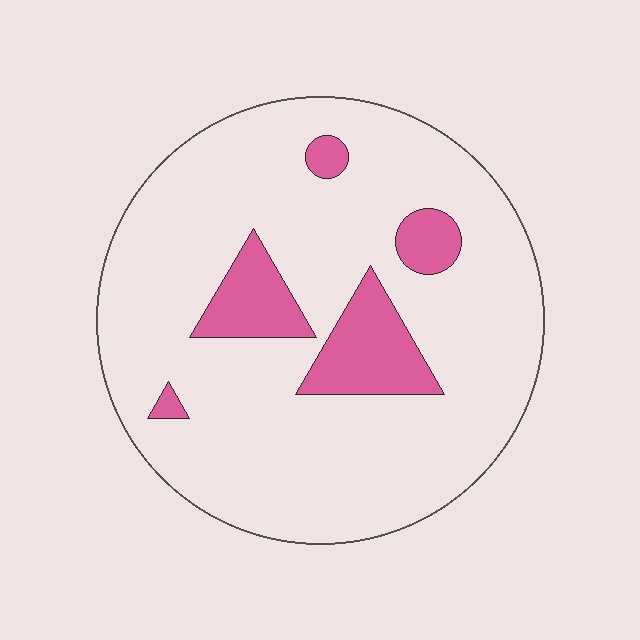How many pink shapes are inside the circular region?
5.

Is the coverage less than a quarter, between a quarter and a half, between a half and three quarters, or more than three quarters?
Less than a quarter.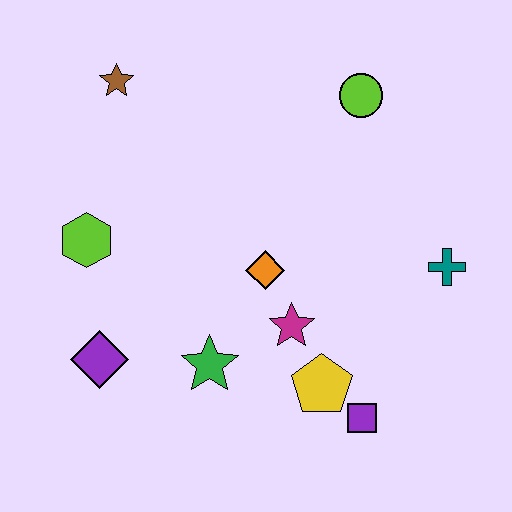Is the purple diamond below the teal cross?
Yes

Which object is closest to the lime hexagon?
The purple diamond is closest to the lime hexagon.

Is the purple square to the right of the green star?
Yes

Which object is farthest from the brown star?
The purple square is farthest from the brown star.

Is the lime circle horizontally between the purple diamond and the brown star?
No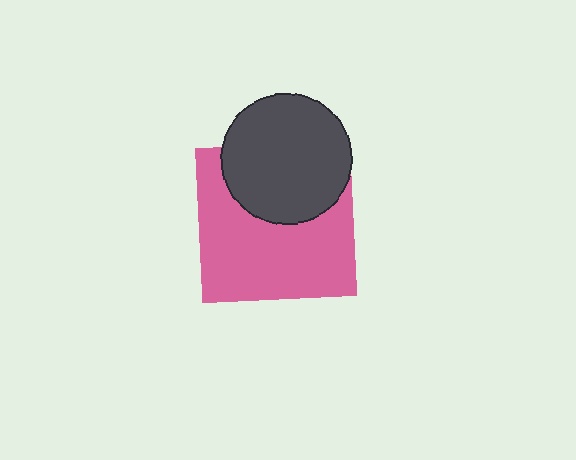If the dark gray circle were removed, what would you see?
You would see the complete pink square.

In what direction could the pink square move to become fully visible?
The pink square could move down. That would shift it out from behind the dark gray circle entirely.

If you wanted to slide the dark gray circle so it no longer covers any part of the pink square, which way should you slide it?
Slide it up — that is the most direct way to separate the two shapes.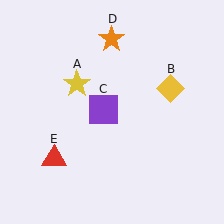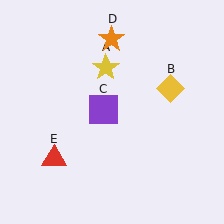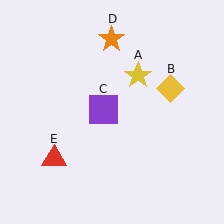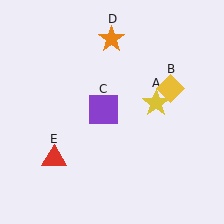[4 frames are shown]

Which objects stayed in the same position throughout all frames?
Yellow diamond (object B) and purple square (object C) and orange star (object D) and red triangle (object E) remained stationary.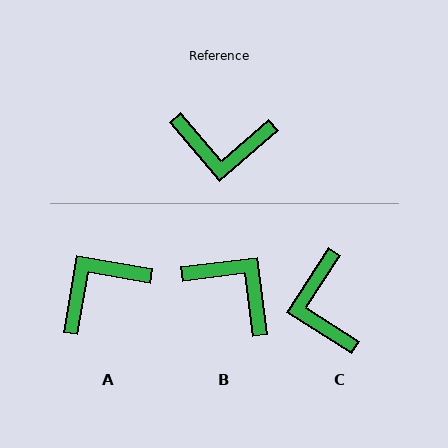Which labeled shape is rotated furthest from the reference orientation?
B, about 146 degrees away.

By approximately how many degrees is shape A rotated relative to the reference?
Approximately 140 degrees clockwise.